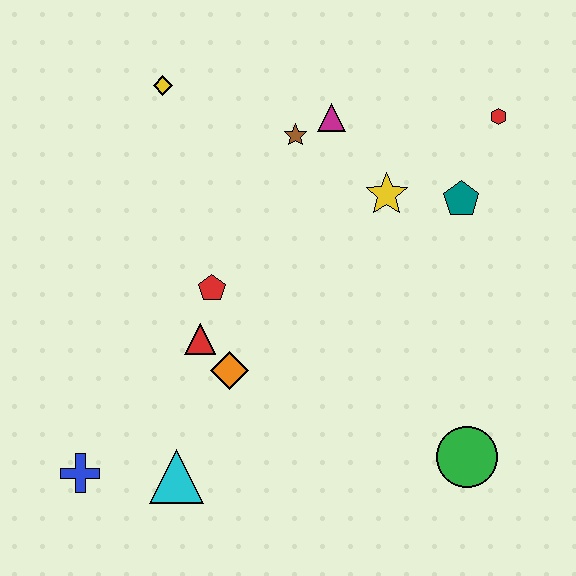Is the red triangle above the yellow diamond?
No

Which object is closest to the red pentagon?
The red triangle is closest to the red pentagon.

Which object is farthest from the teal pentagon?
The blue cross is farthest from the teal pentagon.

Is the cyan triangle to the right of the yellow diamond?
Yes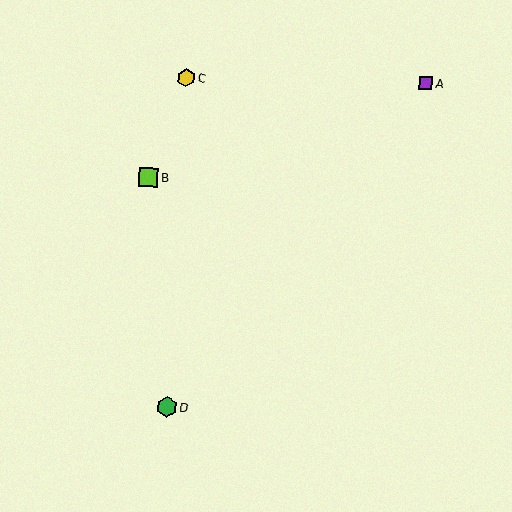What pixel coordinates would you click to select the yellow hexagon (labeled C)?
Click at (186, 77) to select the yellow hexagon C.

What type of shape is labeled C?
Shape C is a yellow hexagon.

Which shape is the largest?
The green hexagon (labeled D) is the largest.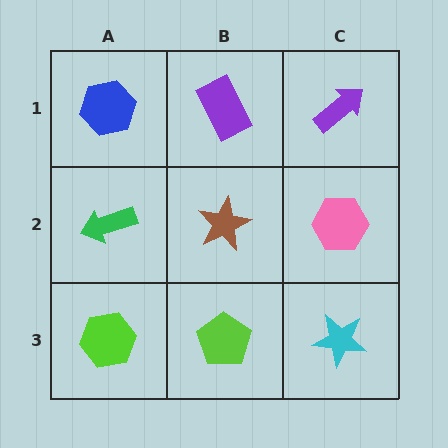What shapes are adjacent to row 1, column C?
A pink hexagon (row 2, column C), a purple rectangle (row 1, column B).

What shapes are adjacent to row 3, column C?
A pink hexagon (row 2, column C), a lime pentagon (row 3, column B).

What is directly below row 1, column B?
A brown star.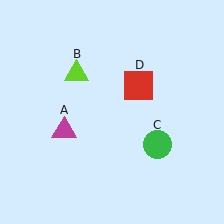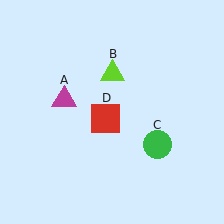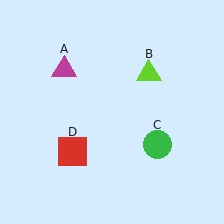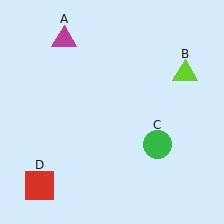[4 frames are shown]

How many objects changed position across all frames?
3 objects changed position: magenta triangle (object A), lime triangle (object B), red square (object D).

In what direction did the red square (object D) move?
The red square (object D) moved down and to the left.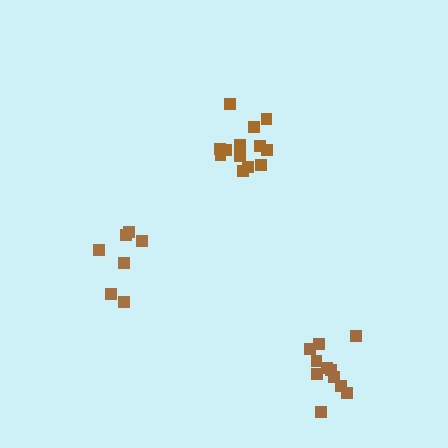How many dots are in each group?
Group 1: 13 dots, Group 2: 11 dots, Group 3: 7 dots (31 total).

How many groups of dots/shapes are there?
There are 3 groups.